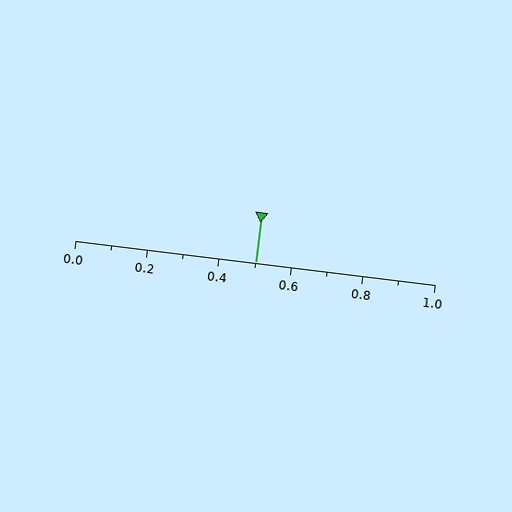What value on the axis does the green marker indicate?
The marker indicates approximately 0.5.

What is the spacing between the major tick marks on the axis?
The major ticks are spaced 0.2 apart.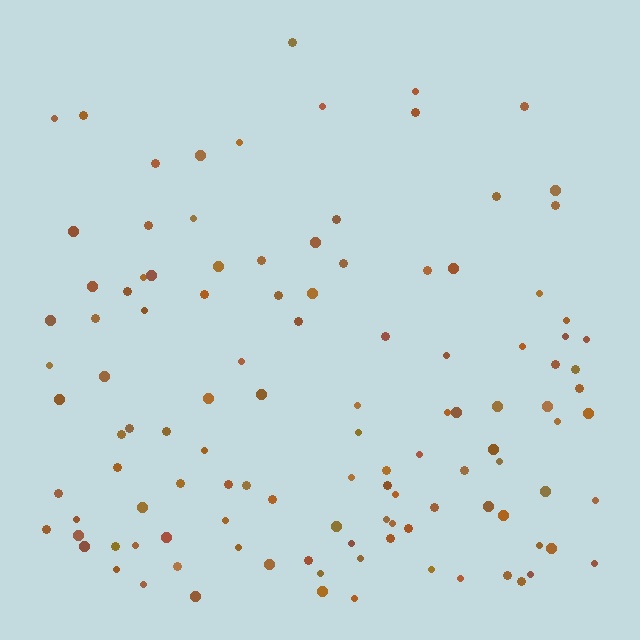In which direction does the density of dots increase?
From top to bottom, with the bottom side densest.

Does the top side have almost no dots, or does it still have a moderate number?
Still a moderate number, just noticeably fewer than the bottom.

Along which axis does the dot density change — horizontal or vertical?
Vertical.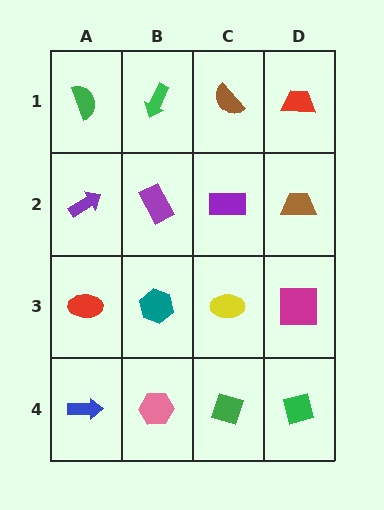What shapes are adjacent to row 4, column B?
A teal hexagon (row 3, column B), a blue arrow (row 4, column A), a green diamond (row 4, column C).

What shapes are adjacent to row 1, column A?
A purple arrow (row 2, column A), a green arrow (row 1, column B).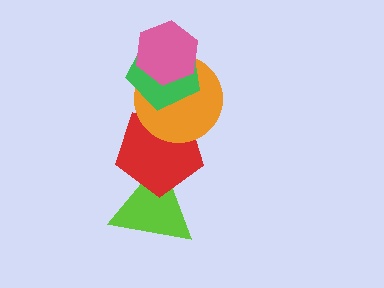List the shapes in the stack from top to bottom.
From top to bottom: the pink hexagon, the green pentagon, the orange circle, the red pentagon, the lime triangle.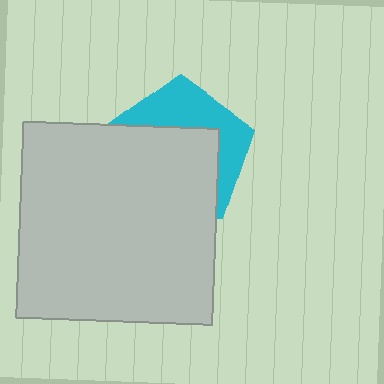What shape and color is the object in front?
The object in front is a light gray square.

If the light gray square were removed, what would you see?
You would see the complete cyan pentagon.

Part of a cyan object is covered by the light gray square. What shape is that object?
It is a pentagon.